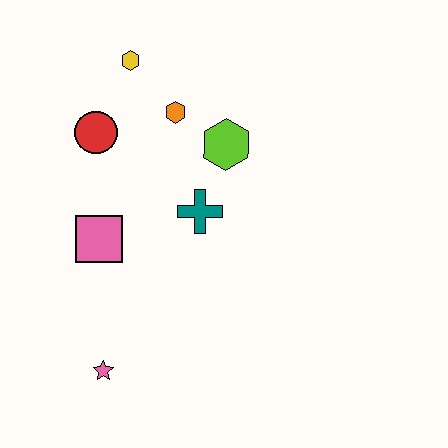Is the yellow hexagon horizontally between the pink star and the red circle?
No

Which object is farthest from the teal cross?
The pink star is farthest from the teal cross.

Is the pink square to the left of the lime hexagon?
Yes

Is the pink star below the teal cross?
Yes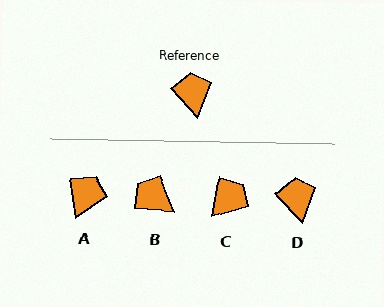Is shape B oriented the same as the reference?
No, it is off by about 43 degrees.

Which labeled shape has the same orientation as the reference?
D.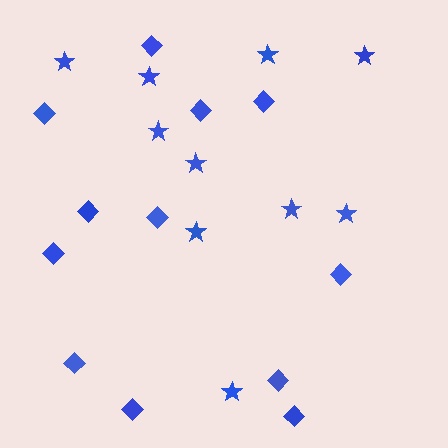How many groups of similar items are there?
There are 2 groups: one group of stars (10) and one group of diamonds (12).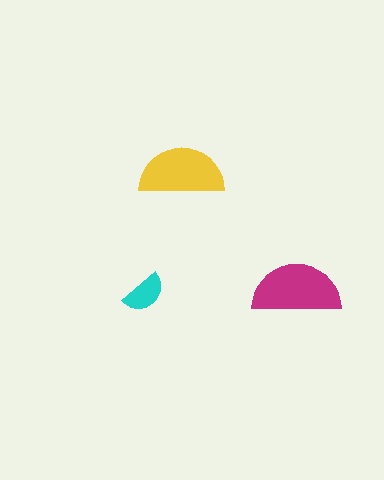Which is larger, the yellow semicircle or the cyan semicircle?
The yellow one.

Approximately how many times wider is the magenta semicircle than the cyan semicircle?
About 2 times wider.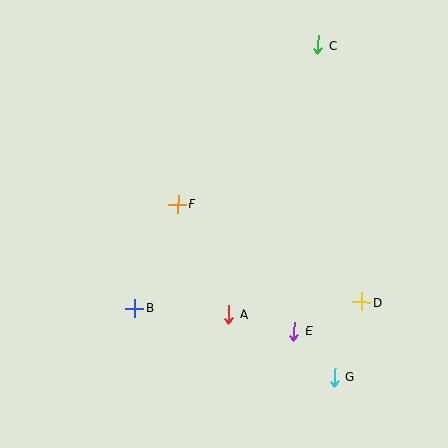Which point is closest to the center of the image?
Point F at (177, 204) is closest to the center.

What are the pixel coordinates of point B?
Point B is at (135, 308).